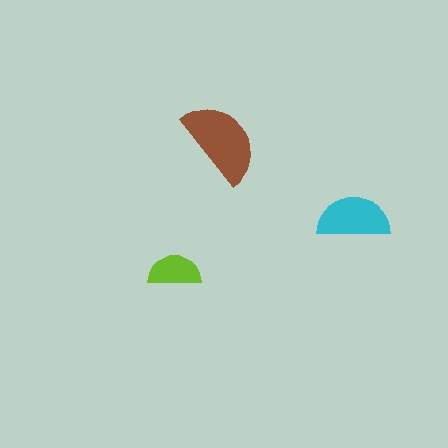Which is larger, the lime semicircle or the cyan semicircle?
The cyan one.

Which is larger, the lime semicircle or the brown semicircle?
The brown one.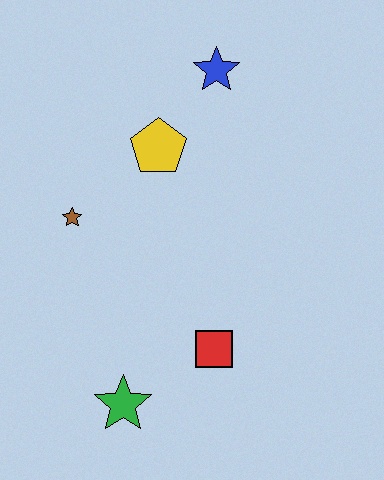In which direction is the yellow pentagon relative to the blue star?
The yellow pentagon is below the blue star.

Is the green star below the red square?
Yes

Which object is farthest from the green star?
The blue star is farthest from the green star.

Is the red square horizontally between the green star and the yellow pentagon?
No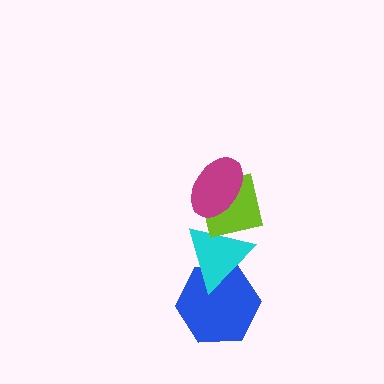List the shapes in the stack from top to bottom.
From top to bottom: the magenta ellipse, the lime square, the cyan triangle, the blue hexagon.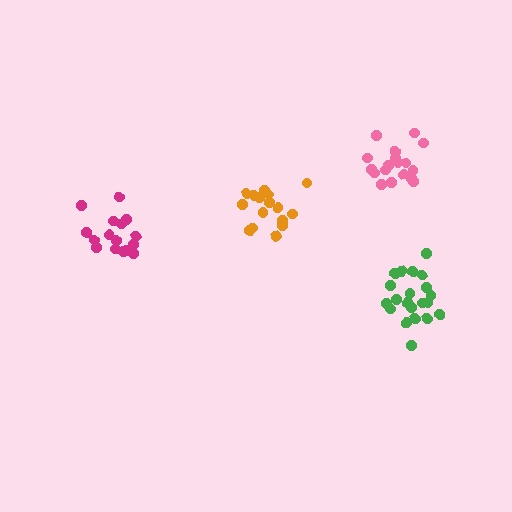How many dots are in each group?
Group 1: 21 dots, Group 2: 16 dots, Group 3: 16 dots, Group 4: 18 dots (71 total).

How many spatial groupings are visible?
There are 4 spatial groupings.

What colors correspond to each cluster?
The clusters are colored: green, magenta, orange, pink.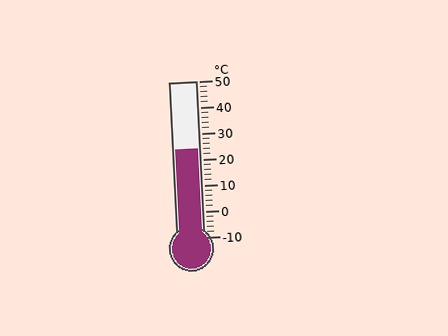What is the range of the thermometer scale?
The thermometer scale ranges from -10°C to 50°C.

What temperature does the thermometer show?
The thermometer shows approximately 24°C.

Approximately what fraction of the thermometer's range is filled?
The thermometer is filled to approximately 55% of its range.